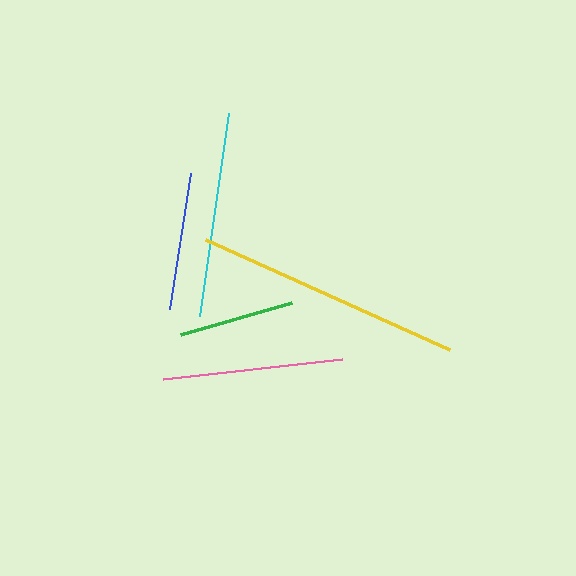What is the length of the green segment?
The green segment is approximately 115 pixels long.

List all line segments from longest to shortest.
From longest to shortest: yellow, cyan, pink, blue, green.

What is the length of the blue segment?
The blue segment is approximately 139 pixels long.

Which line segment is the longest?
The yellow line is the longest at approximately 268 pixels.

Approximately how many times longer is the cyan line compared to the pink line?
The cyan line is approximately 1.1 times the length of the pink line.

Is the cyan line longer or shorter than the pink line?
The cyan line is longer than the pink line.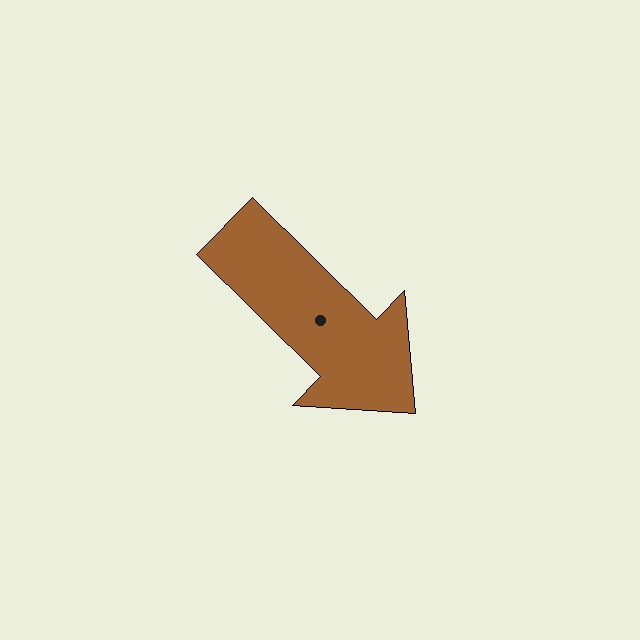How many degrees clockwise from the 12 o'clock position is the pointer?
Approximately 134 degrees.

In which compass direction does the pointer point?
Southeast.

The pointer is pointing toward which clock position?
Roughly 4 o'clock.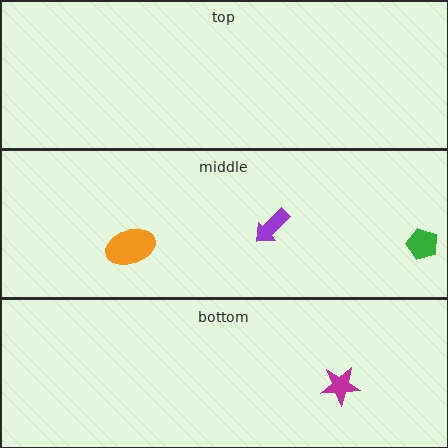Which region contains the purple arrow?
The middle region.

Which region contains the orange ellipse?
The middle region.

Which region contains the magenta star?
The bottom region.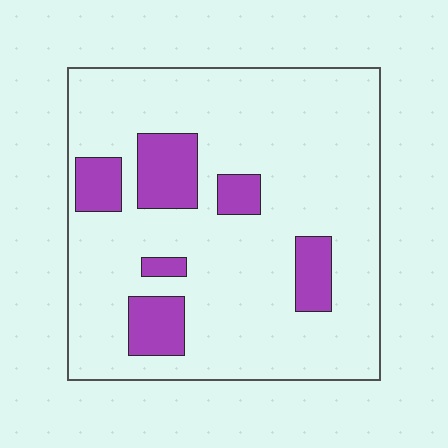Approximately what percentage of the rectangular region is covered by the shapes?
Approximately 15%.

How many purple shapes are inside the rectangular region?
6.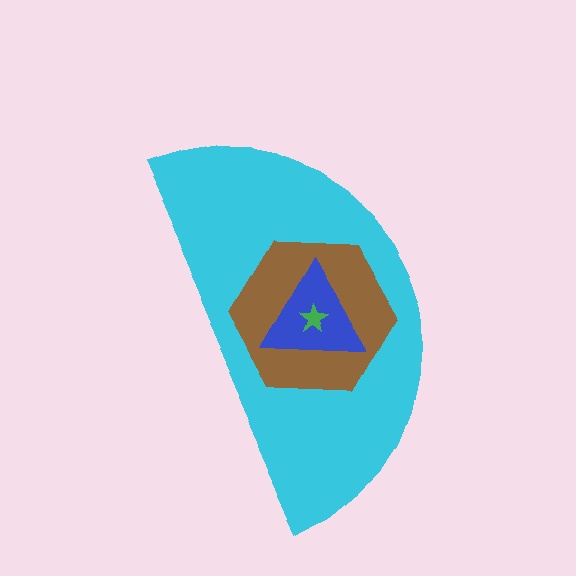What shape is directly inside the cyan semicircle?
The brown hexagon.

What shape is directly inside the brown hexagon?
The blue triangle.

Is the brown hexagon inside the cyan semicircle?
Yes.